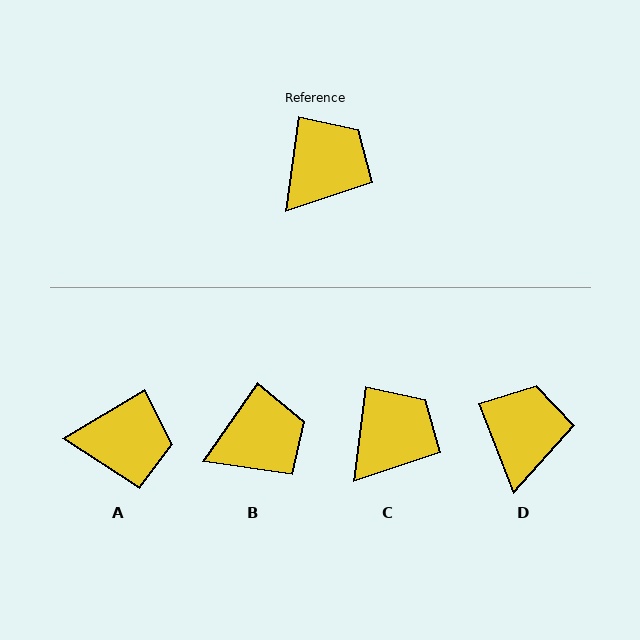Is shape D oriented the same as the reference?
No, it is off by about 29 degrees.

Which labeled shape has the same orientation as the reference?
C.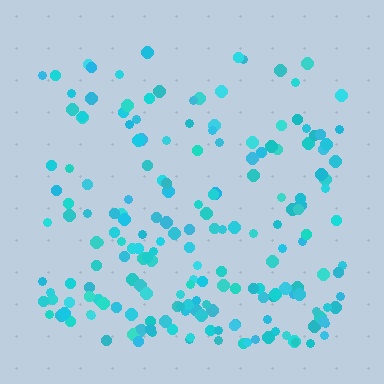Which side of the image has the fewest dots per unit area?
The top.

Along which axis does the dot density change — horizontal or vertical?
Vertical.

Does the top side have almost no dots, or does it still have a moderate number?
Still a moderate number, just noticeably fewer than the bottom.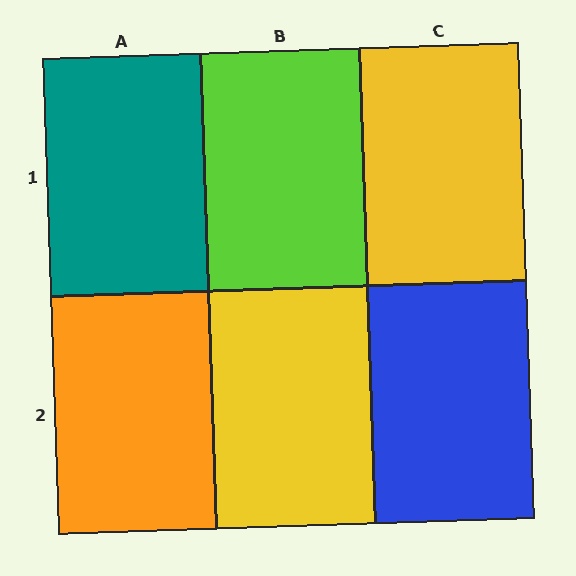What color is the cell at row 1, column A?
Teal.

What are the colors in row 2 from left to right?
Orange, yellow, blue.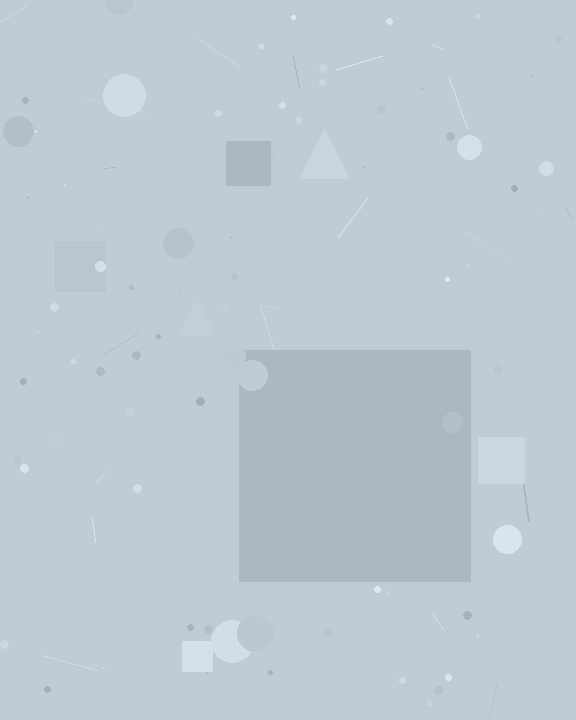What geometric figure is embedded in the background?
A square is embedded in the background.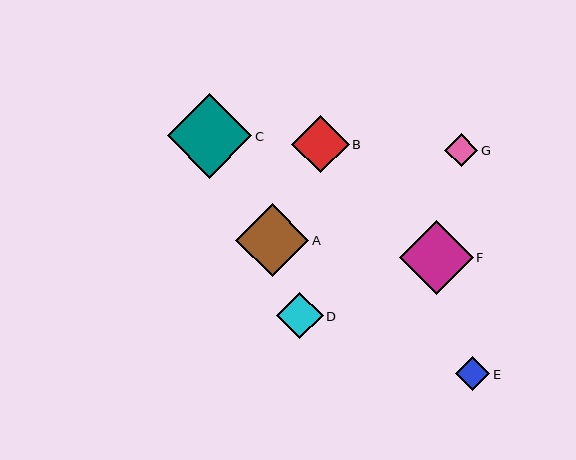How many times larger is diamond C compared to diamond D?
Diamond C is approximately 1.8 times the size of diamond D.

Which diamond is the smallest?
Diamond G is the smallest with a size of approximately 33 pixels.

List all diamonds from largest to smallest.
From largest to smallest: C, F, A, B, D, E, G.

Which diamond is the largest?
Diamond C is the largest with a size of approximately 85 pixels.